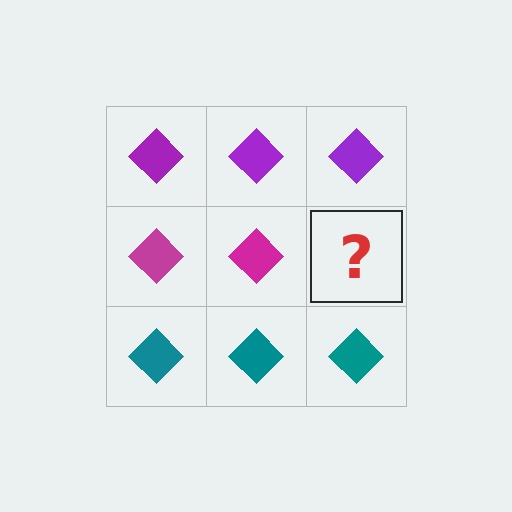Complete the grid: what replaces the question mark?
The question mark should be replaced with a magenta diamond.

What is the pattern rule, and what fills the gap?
The rule is that each row has a consistent color. The gap should be filled with a magenta diamond.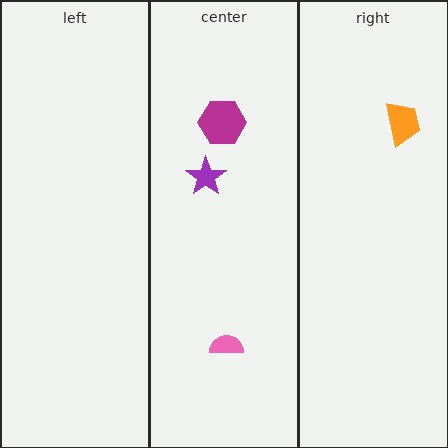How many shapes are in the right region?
1.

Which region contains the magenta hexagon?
The center region.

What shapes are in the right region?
The orange trapezoid.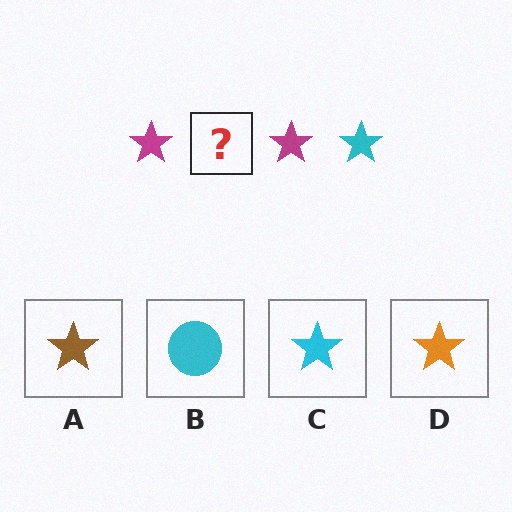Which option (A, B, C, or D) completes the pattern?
C.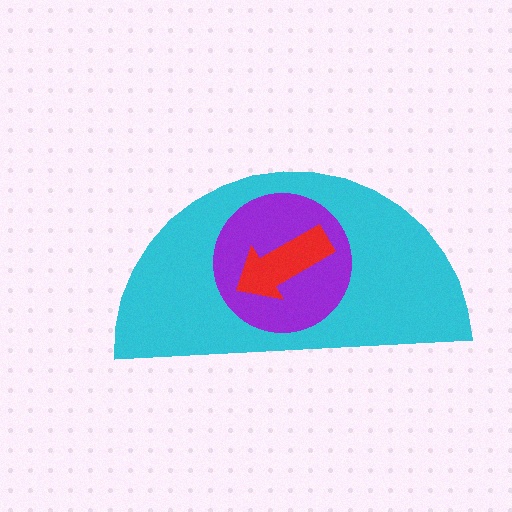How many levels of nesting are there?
3.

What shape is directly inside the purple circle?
The red arrow.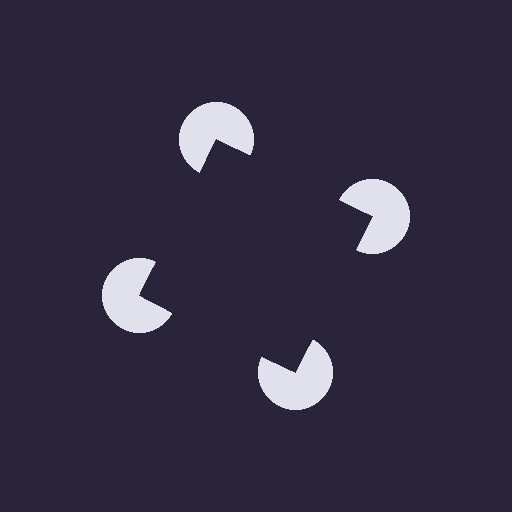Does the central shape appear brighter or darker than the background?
It typically appears slightly darker than the background, even though no actual brightness change is drawn.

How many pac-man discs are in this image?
There are 4 — one at each vertex of the illusory square.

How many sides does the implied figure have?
4 sides.